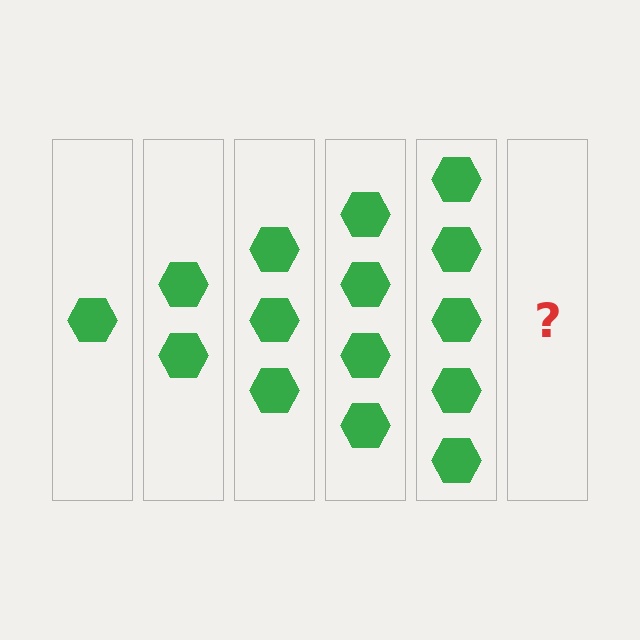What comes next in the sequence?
The next element should be 6 hexagons.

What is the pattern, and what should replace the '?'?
The pattern is that each step adds one more hexagon. The '?' should be 6 hexagons.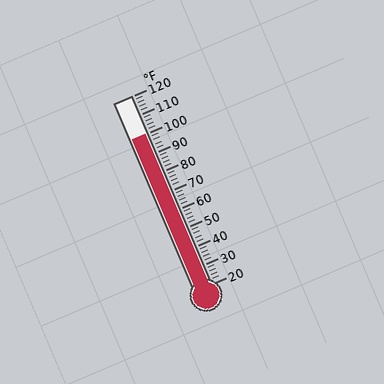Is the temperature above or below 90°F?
The temperature is above 90°F.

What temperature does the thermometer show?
The thermometer shows approximately 100°F.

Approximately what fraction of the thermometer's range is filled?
The thermometer is filled to approximately 80% of its range.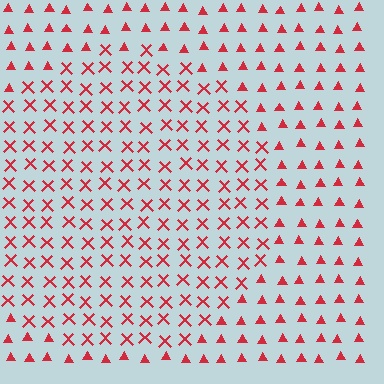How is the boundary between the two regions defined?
The boundary is defined by a change in element shape: X marks inside vs. triangles outside. All elements share the same color and spacing.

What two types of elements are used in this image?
The image uses X marks inside the circle region and triangles outside it.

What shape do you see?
I see a circle.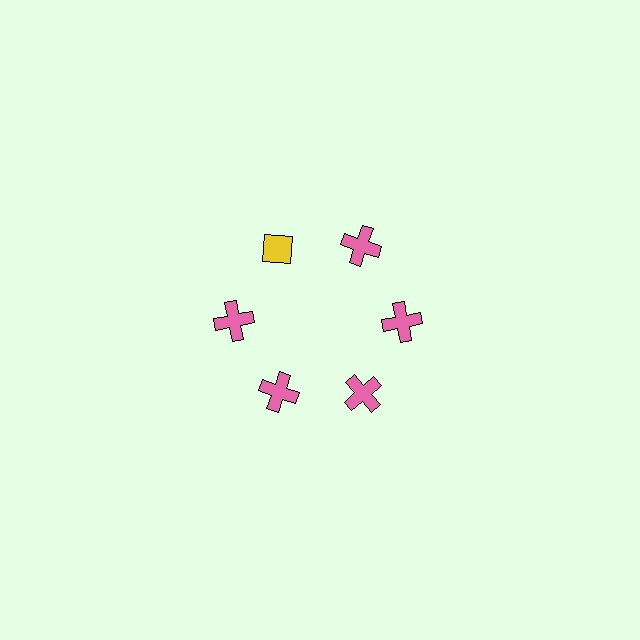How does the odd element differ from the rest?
It differs in both color (yellow instead of pink) and shape (diamond instead of cross).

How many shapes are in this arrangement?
There are 6 shapes arranged in a ring pattern.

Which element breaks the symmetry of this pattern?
The yellow diamond at roughly the 11 o'clock position breaks the symmetry. All other shapes are pink crosses.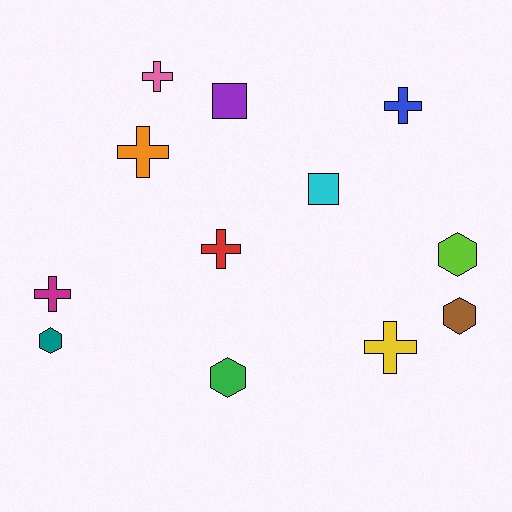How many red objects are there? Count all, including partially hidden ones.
There is 1 red object.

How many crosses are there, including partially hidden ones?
There are 6 crosses.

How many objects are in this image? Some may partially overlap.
There are 12 objects.